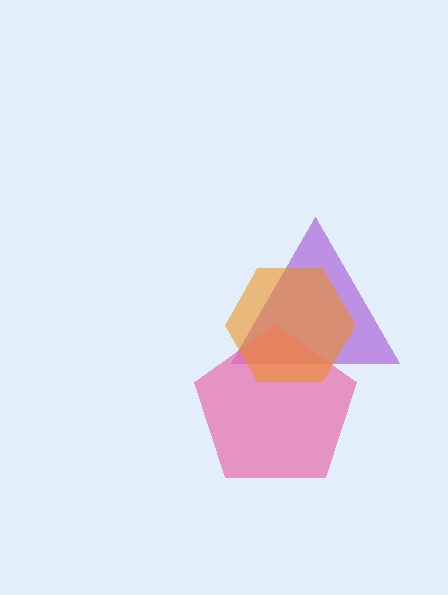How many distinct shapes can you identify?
There are 3 distinct shapes: a purple triangle, a pink pentagon, an orange hexagon.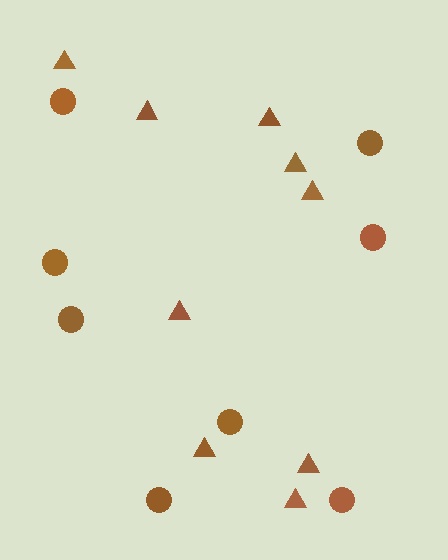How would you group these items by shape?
There are 2 groups: one group of circles (8) and one group of triangles (9).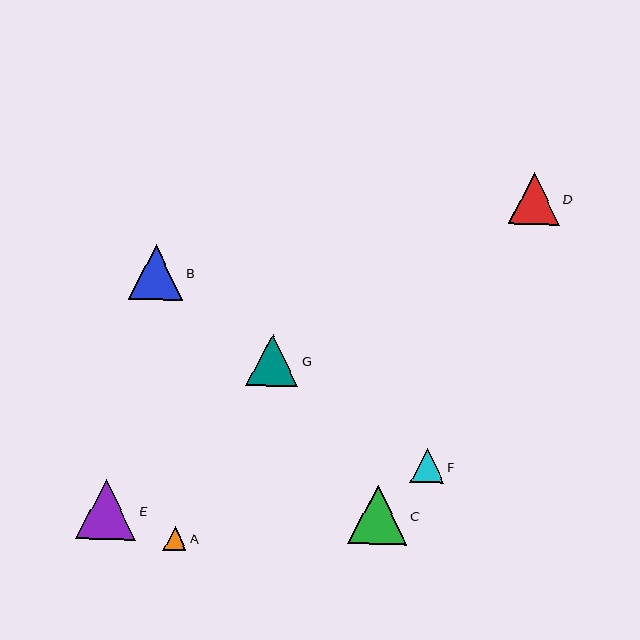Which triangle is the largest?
Triangle E is the largest with a size of approximately 60 pixels.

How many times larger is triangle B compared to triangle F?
Triangle B is approximately 1.6 times the size of triangle F.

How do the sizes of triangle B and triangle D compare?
Triangle B and triangle D are approximately the same size.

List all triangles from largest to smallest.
From largest to smallest: E, C, B, G, D, F, A.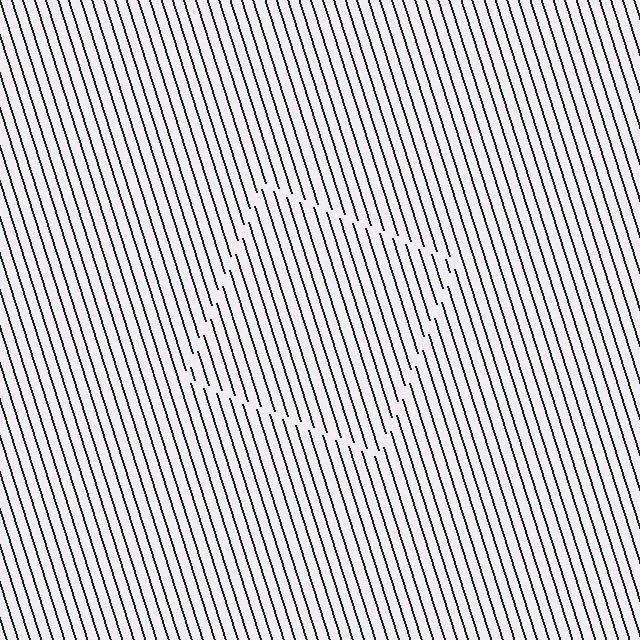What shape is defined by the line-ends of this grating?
An illusory square. The interior of the shape contains the same grating, shifted by half a period — the contour is defined by the phase discontinuity where line-ends from the inner and outer gratings abut.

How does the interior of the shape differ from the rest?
The interior of the shape contains the same grating, shifted by half a period — the contour is defined by the phase discontinuity where line-ends from the inner and outer gratings abut.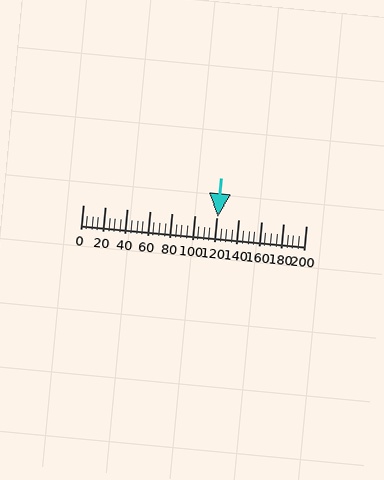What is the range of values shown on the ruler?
The ruler shows values from 0 to 200.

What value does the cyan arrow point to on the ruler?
The cyan arrow points to approximately 121.